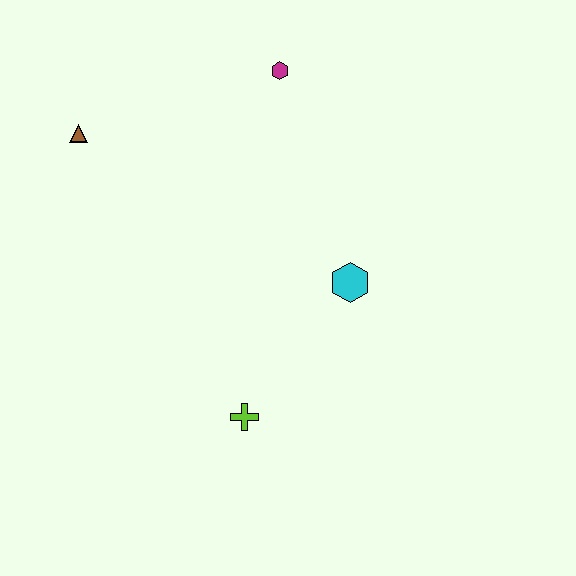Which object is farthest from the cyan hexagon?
The brown triangle is farthest from the cyan hexagon.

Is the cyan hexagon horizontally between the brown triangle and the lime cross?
No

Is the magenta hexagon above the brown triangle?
Yes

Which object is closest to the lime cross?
The cyan hexagon is closest to the lime cross.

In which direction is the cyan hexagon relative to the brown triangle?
The cyan hexagon is to the right of the brown triangle.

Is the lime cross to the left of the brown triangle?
No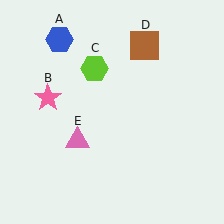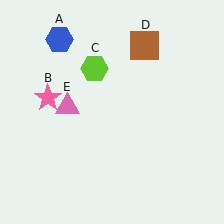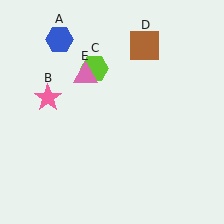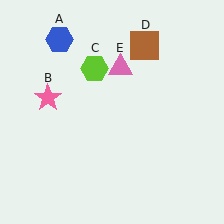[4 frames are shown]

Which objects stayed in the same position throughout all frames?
Blue hexagon (object A) and pink star (object B) and lime hexagon (object C) and brown square (object D) remained stationary.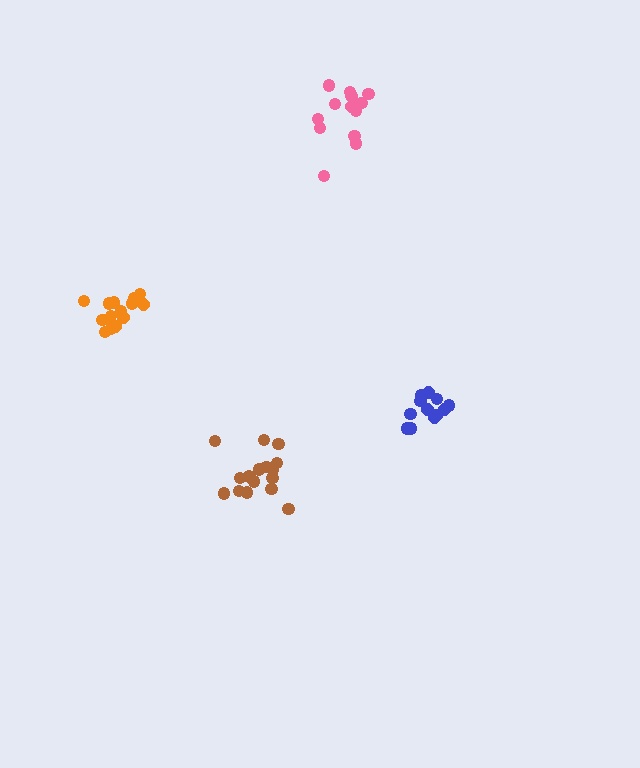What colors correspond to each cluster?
The clusters are colored: pink, orange, brown, blue.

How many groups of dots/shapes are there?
There are 4 groups.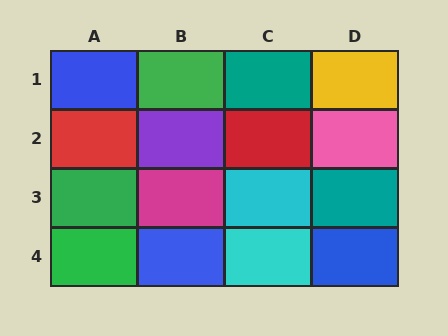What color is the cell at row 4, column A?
Green.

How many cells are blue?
3 cells are blue.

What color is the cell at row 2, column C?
Red.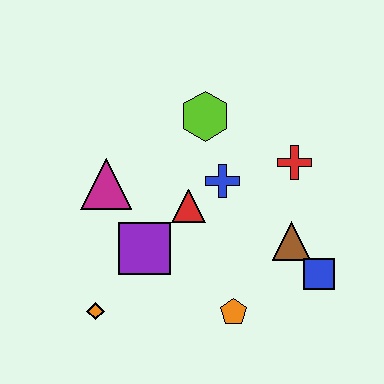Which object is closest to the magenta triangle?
The purple square is closest to the magenta triangle.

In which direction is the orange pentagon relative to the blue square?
The orange pentagon is to the left of the blue square.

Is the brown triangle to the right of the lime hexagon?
Yes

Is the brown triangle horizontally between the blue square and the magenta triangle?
Yes